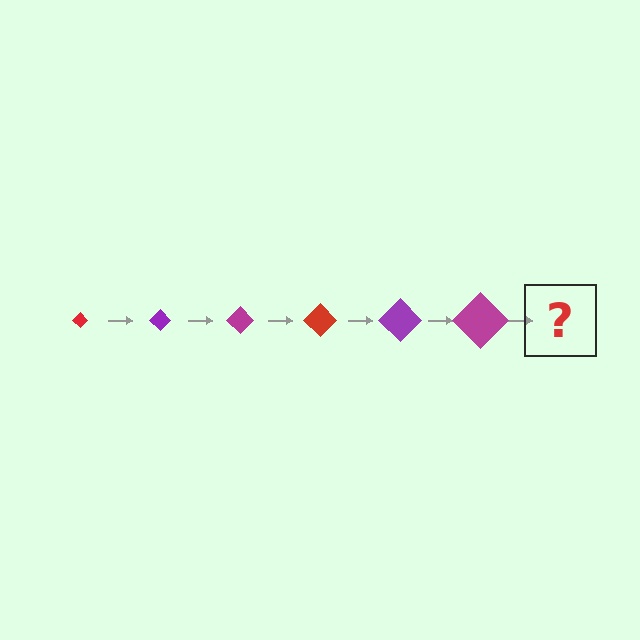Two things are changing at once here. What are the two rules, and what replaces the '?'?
The two rules are that the diamond grows larger each step and the color cycles through red, purple, and magenta. The '?' should be a red diamond, larger than the previous one.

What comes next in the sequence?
The next element should be a red diamond, larger than the previous one.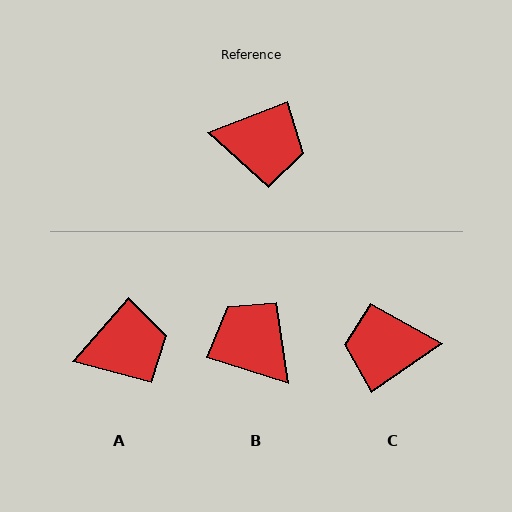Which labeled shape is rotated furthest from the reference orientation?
C, about 167 degrees away.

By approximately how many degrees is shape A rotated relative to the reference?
Approximately 28 degrees counter-clockwise.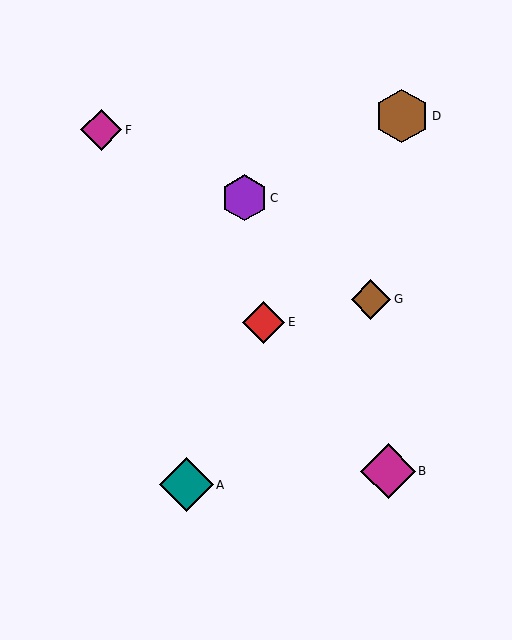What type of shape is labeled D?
Shape D is a brown hexagon.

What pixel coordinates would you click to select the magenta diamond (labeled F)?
Click at (101, 130) to select the magenta diamond F.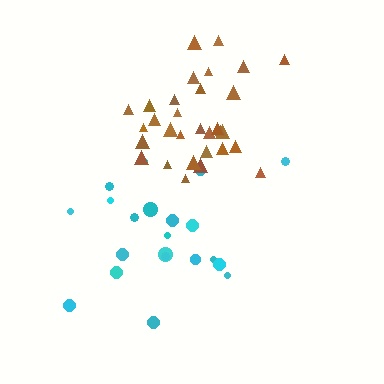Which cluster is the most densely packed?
Brown.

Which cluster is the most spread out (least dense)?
Cyan.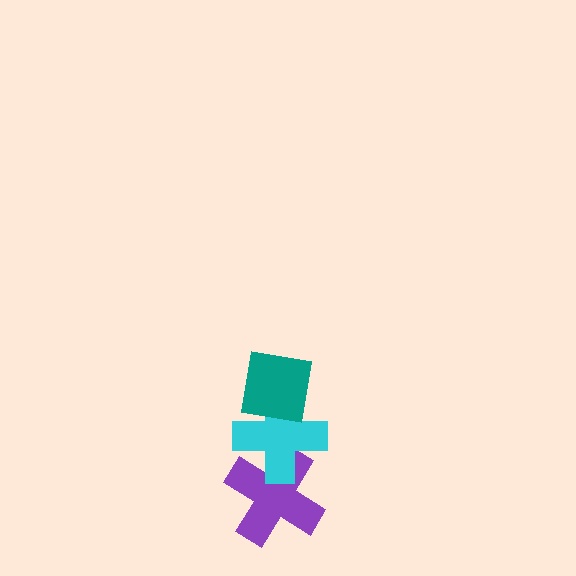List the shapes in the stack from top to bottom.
From top to bottom: the teal square, the cyan cross, the purple cross.